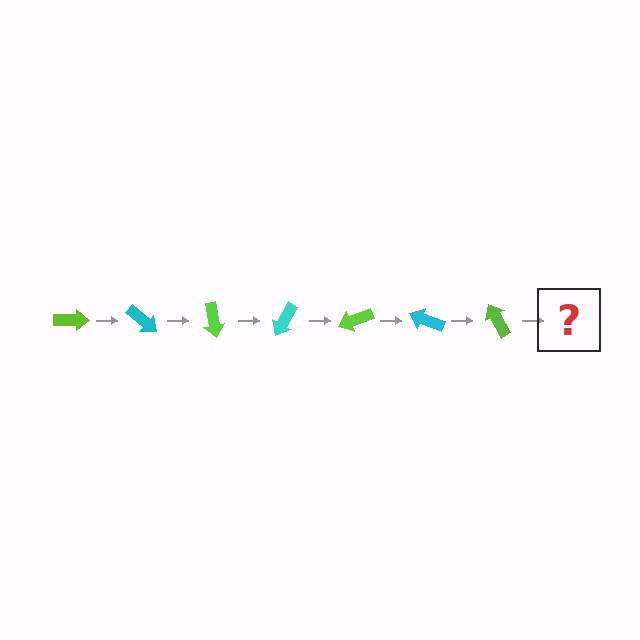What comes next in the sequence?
The next element should be a cyan arrow, rotated 280 degrees from the start.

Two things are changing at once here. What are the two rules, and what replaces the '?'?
The two rules are that it rotates 40 degrees each step and the color cycles through lime and cyan. The '?' should be a cyan arrow, rotated 280 degrees from the start.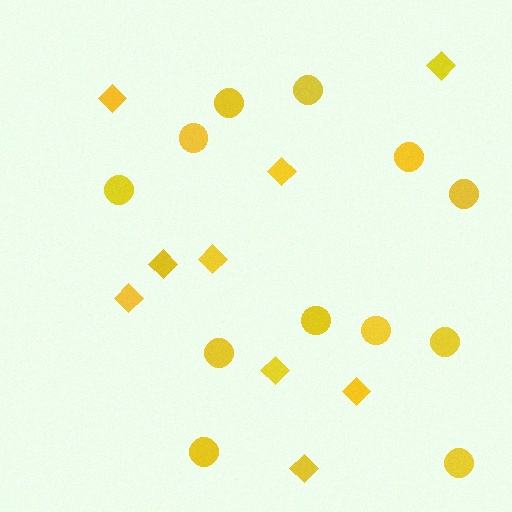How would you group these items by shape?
There are 2 groups: one group of circles (12) and one group of diamonds (9).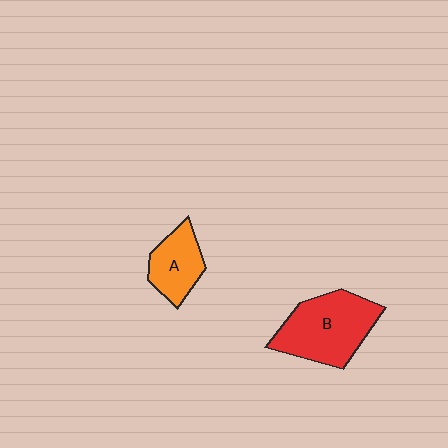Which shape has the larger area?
Shape B (red).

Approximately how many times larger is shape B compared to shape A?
Approximately 1.8 times.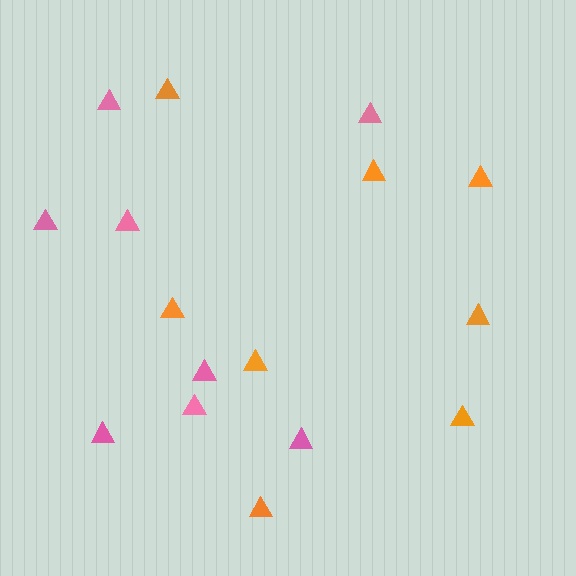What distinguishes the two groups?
There are 2 groups: one group of pink triangles (8) and one group of orange triangles (8).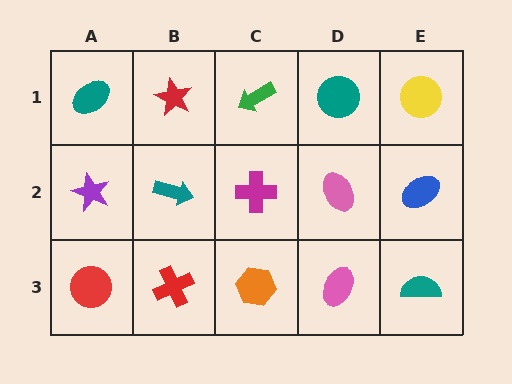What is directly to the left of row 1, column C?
A red star.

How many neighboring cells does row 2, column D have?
4.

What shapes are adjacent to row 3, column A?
A purple star (row 2, column A), a red cross (row 3, column B).